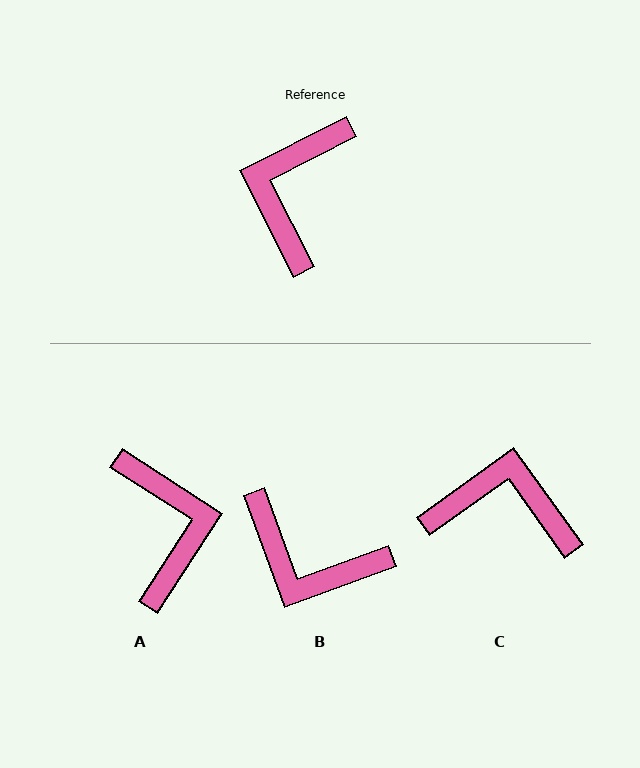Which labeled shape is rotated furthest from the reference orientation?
A, about 150 degrees away.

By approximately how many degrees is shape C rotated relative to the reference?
Approximately 82 degrees clockwise.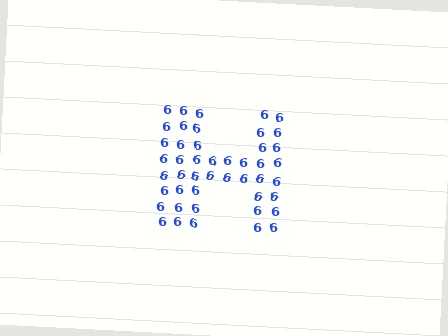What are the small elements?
The small elements are digit 6's.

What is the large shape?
The large shape is the letter H.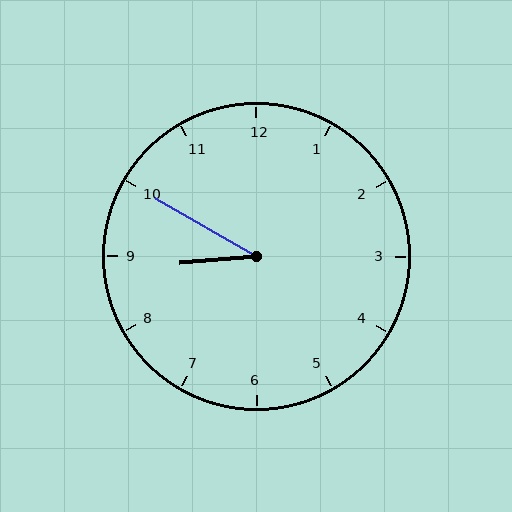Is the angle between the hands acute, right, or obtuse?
It is acute.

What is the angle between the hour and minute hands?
Approximately 35 degrees.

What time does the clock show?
8:50.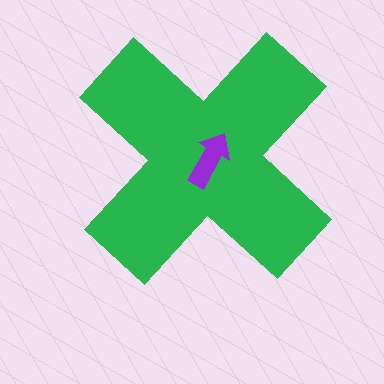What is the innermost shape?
The purple arrow.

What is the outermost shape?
The green cross.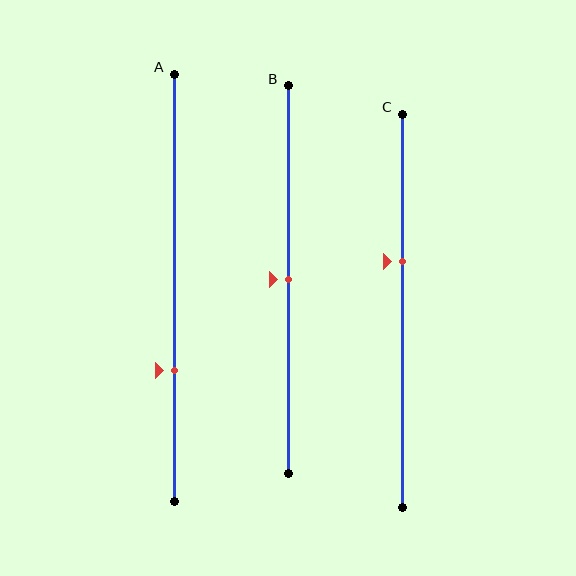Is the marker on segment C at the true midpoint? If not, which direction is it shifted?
No, the marker on segment C is shifted upward by about 13% of the segment length.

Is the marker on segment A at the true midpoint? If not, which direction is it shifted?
No, the marker on segment A is shifted downward by about 19% of the segment length.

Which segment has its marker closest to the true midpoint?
Segment B has its marker closest to the true midpoint.